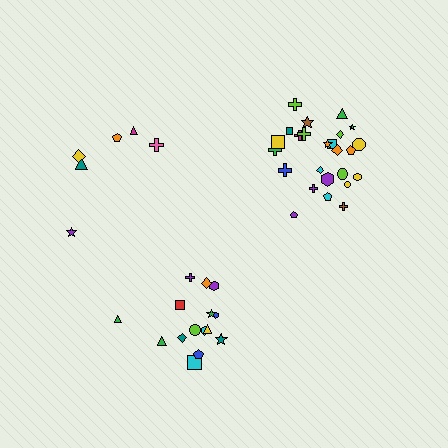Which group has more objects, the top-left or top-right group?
The top-right group.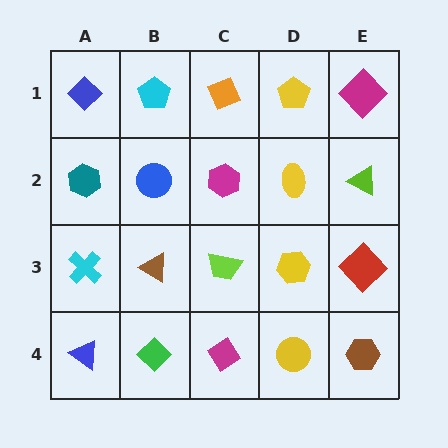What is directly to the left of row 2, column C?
A blue circle.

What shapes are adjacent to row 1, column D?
A yellow ellipse (row 2, column D), an orange diamond (row 1, column C), a magenta diamond (row 1, column E).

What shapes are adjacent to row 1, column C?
A magenta hexagon (row 2, column C), a cyan pentagon (row 1, column B), a yellow pentagon (row 1, column D).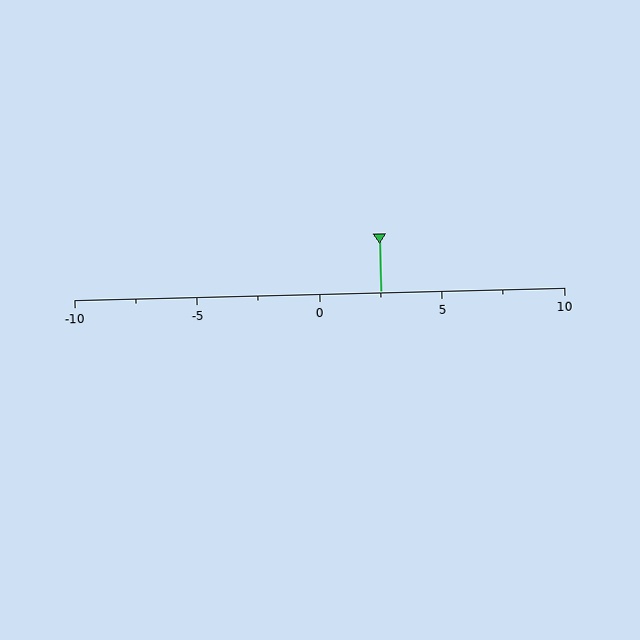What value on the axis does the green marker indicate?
The marker indicates approximately 2.5.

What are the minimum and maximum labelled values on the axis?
The axis runs from -10 to 10.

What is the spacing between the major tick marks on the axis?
The major ticks are spaced 5 apart.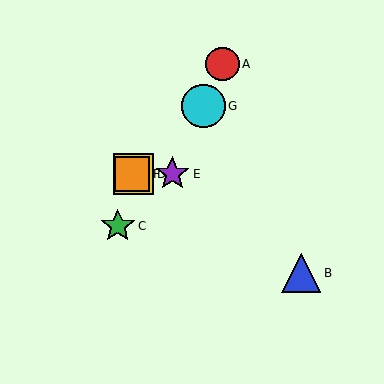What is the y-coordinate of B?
Object B is at y≈273.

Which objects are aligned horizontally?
Objects D, E, F are aligned horizontally.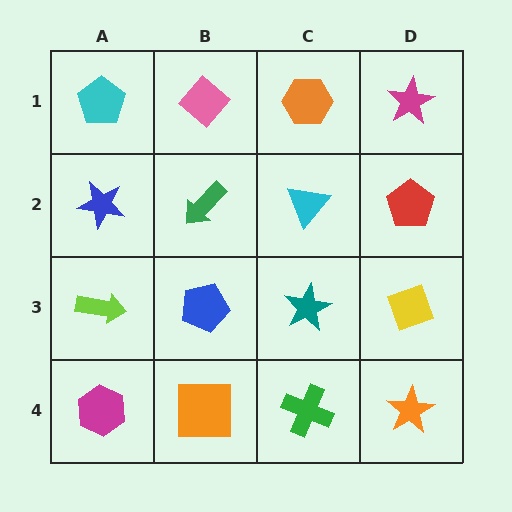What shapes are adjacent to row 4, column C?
A teal star (row 3, column C), an orange square (row 4, column B), an orange star (row 4, column D).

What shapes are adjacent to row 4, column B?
A blue pentagon (row 3, column B), a magenta hexagon (row 4, column A), a green cross (row 4, column C).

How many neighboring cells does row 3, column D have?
3.